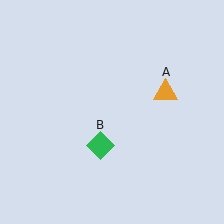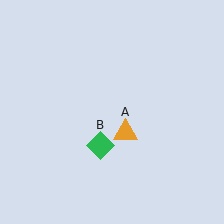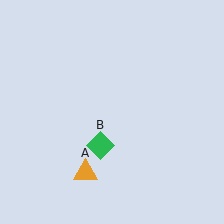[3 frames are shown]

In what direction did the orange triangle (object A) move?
The orange triangle (object A) moved down and to the left.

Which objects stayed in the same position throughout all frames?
Green diamond (object B) remained stationary.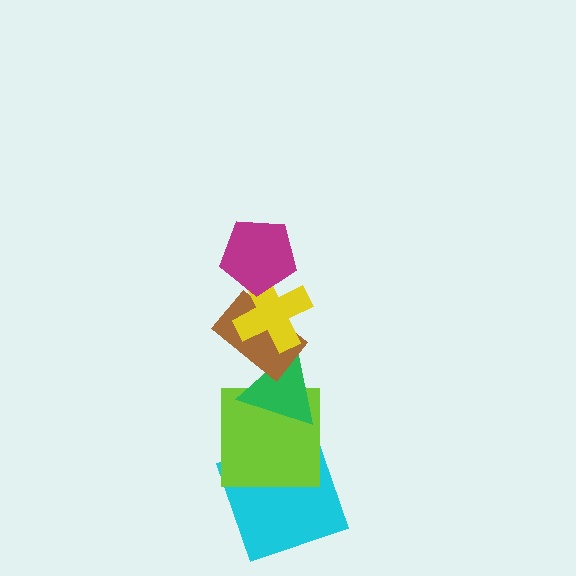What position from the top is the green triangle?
The green triangle is 4th from the top.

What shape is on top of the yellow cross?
The magenta pentagon is on top of the yellow cross.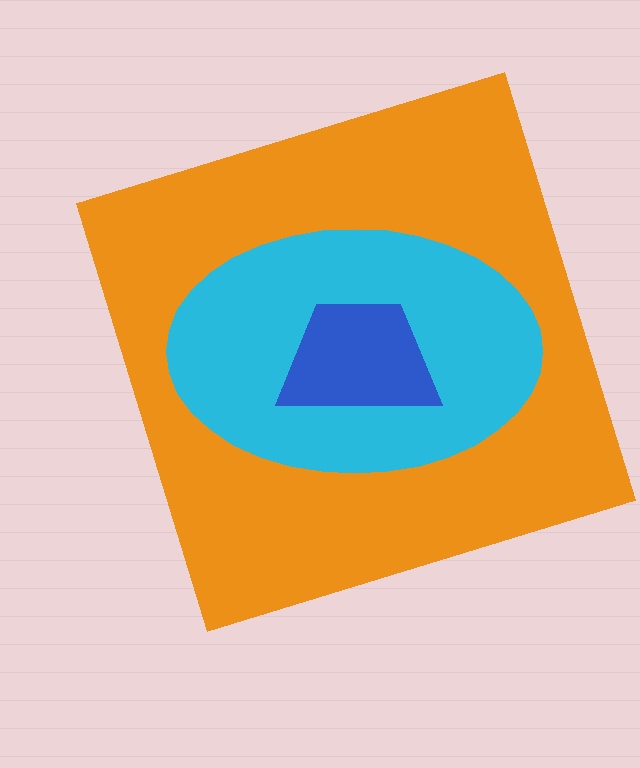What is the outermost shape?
The orange square.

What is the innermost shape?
The blue trapezoid.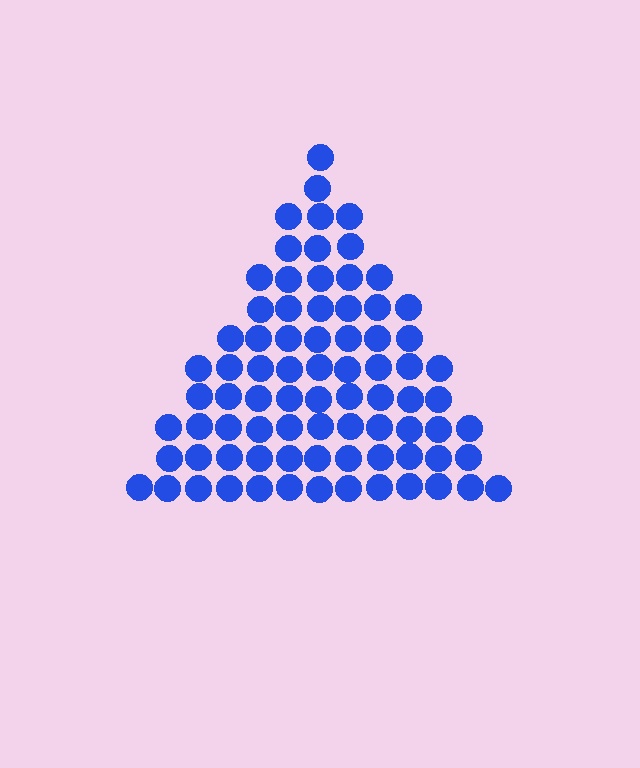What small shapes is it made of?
It is made of small circles.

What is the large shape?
The large shape is a triangle.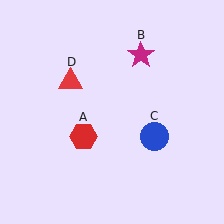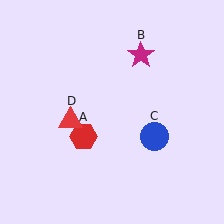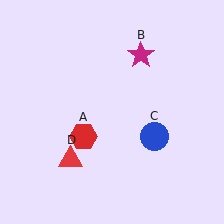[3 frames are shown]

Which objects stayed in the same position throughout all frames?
Red hexagon (object A) and magenta star (object B) and blue circle (object C) remained stationary.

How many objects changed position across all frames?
1 object changed position: red triangle (object D).